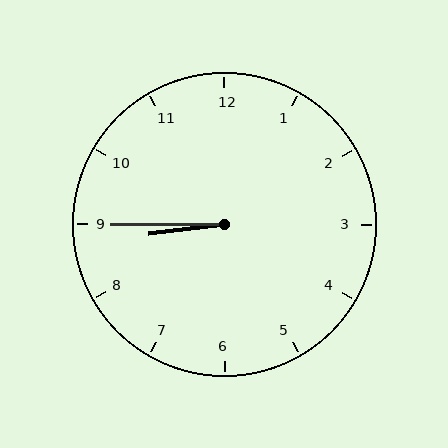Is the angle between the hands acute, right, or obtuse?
It is acute.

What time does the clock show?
8:45.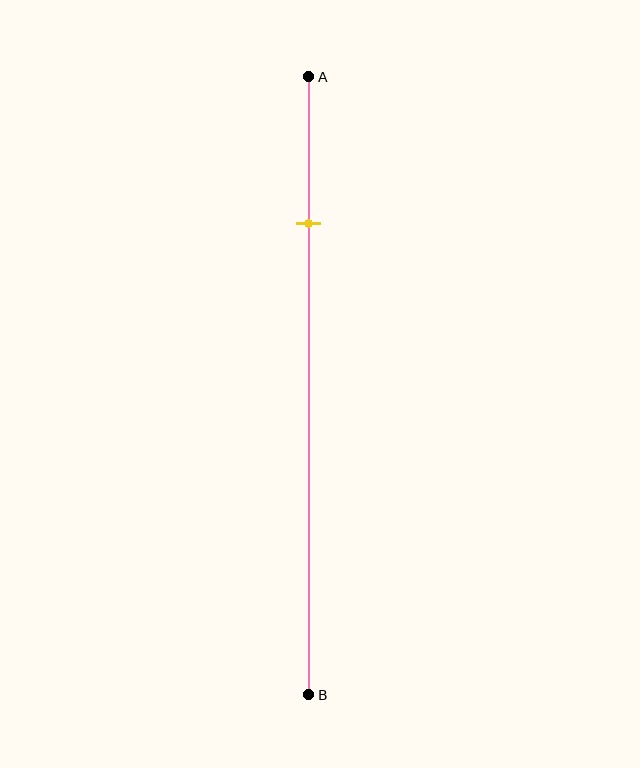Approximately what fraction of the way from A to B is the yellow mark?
The yellow mark is approximately 25% of the way from A to B.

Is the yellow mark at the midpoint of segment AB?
No, the mark is at about 25% from A, not at the 50% midpoint.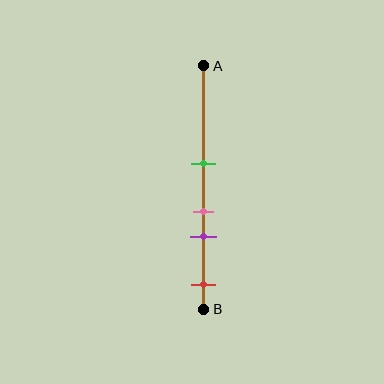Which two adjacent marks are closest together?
The pink and purple marks are the closest adjacent pair.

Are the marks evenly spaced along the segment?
No, the marks are not evenly spaced.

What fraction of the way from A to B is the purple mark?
The purple mark is approximately 70% (0.7) of the way from A to B.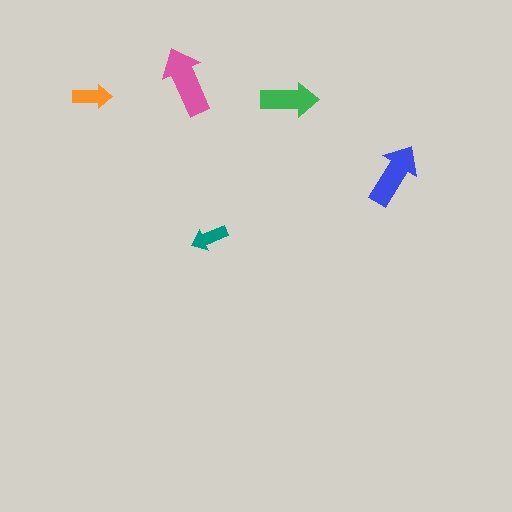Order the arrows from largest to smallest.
the pink one, the blue one, the green one, the orange one, the teal one.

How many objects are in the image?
There are 5 objects in the image.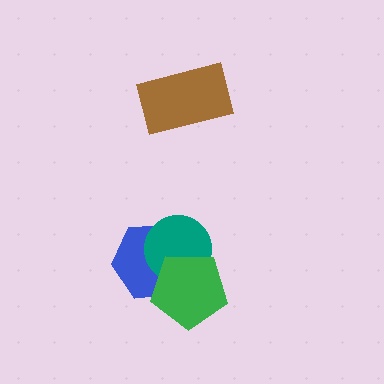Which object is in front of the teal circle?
The green pentagon is in front of the teal circle.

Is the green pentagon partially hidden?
No, no other shape covers it.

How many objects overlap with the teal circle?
2 objects overlap with the teal circle.